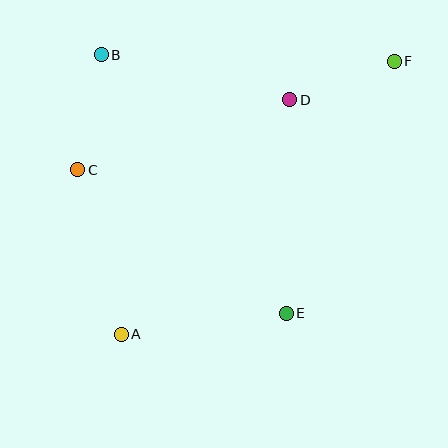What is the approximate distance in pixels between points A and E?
The distance between A and E is approximately 166 pixels.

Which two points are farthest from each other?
Points A and F are farthest from each other.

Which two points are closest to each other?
Points D and F are closest to each other.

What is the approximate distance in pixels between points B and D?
The distance between B and D is approximately 193 pixels.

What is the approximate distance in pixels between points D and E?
The distance between D and E is approximately 214 pixels.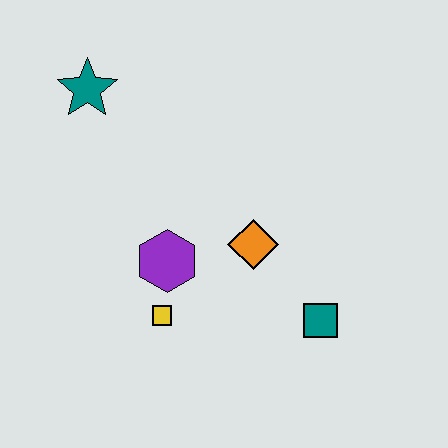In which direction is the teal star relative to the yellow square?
The teal star is above the yellow square.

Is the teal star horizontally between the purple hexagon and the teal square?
No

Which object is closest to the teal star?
The purple hexagon is closest to the teal star.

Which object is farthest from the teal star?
The teal square is farthest from the teal star.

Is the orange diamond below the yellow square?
No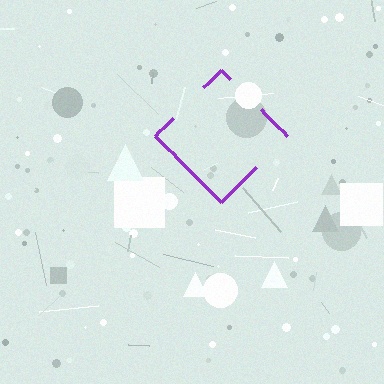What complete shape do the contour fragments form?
The contour fragments form a diamond.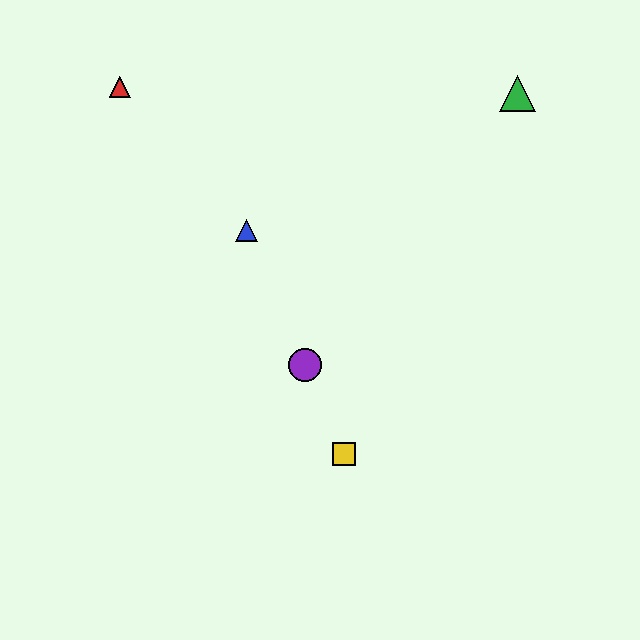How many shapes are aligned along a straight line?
3 shapes (the blue triangle, the yellow square, the purple circle) are aligned along a straight line.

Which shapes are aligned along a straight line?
The blue triangle, the yellow square, the purple circle are aligned along a straight line.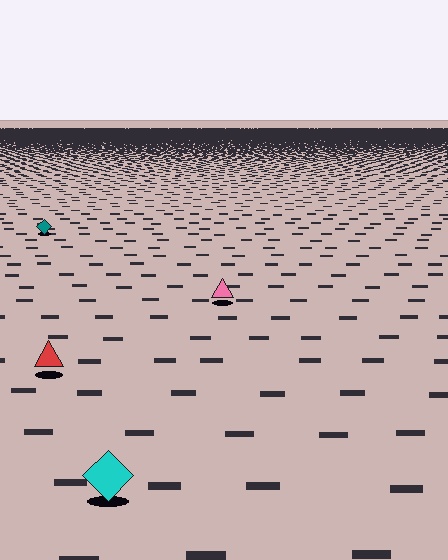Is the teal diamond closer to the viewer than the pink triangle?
No. The pink triangle is closer — you can tell from the texture gradient: the ground texture is coarser near it.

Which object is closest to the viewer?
The cyan diamond is closest. The texture marks near it are larger and more spread out.